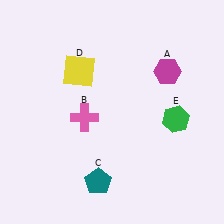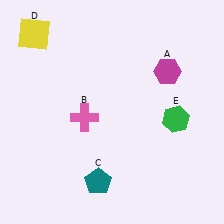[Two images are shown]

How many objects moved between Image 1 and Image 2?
1 object moved between the two images.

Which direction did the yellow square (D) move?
The yellow square (D) moved left.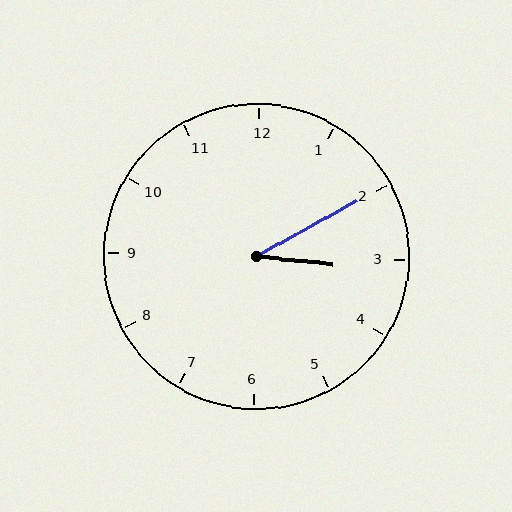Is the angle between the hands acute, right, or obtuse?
It is acute.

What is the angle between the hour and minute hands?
Approximately 35 degrees.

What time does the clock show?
3:10.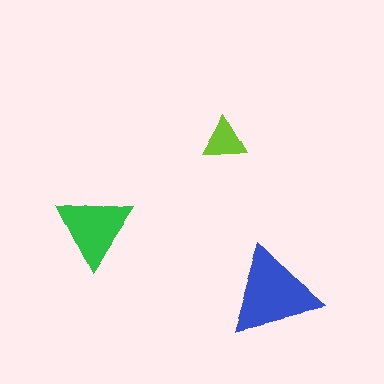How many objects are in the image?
There are 3 objects in the image.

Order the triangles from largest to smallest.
the blue one, the green one, the lime one.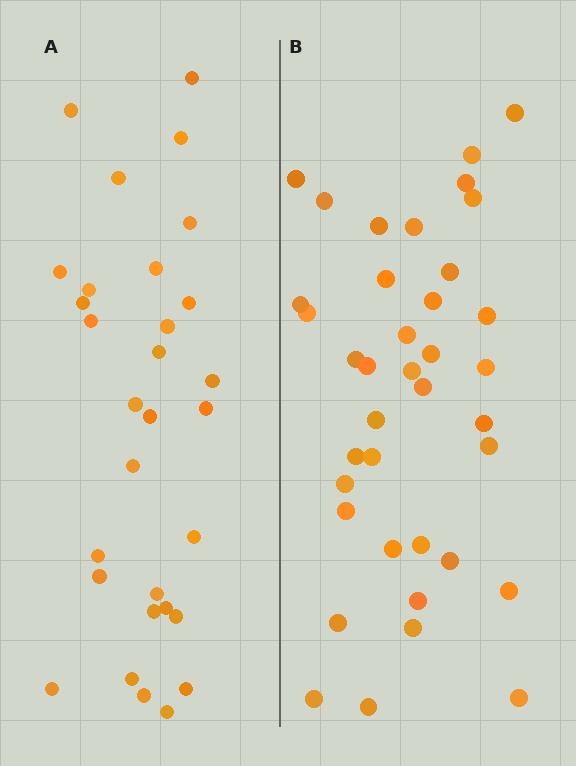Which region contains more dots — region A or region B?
Region B (the right region) has more dots.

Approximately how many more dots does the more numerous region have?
Region B has roughly 8 or so more dots than region A.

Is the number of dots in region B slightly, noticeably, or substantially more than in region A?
Region B has noticeably more, but not dramatically so. The ratio is roughly 1.3 to 1.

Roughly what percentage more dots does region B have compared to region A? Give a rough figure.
About 25% more.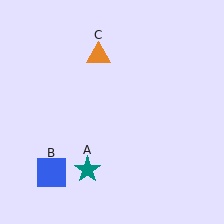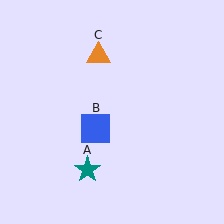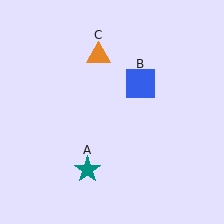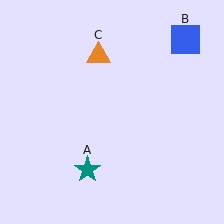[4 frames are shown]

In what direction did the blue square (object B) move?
The blue square (object B) moved up and to the right.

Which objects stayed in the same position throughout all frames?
Teal star (object A) and orange triangle (object C) remained stationary.